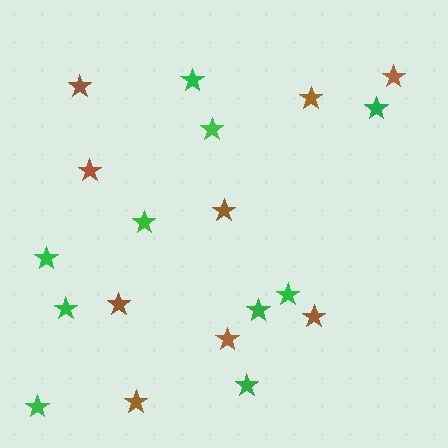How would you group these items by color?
There are 2 groups: one group of brown stars (9) and one group of green stars (10).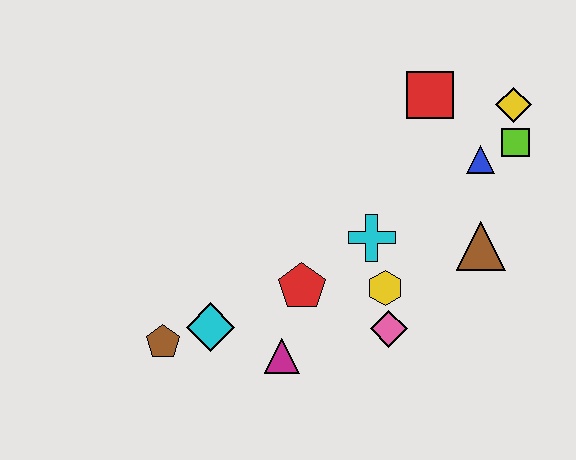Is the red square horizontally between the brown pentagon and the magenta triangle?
No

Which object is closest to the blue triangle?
The lime square is closest to the blue triangle.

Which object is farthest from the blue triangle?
The brown pentagon is farthest from the blue triangle.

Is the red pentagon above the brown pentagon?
Yes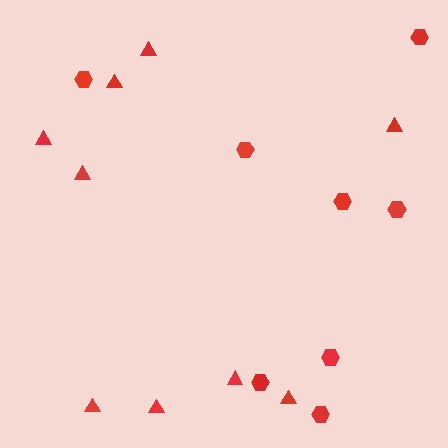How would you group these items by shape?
There are 2 groups: one group of triangles (9) and one group of hexagons (8).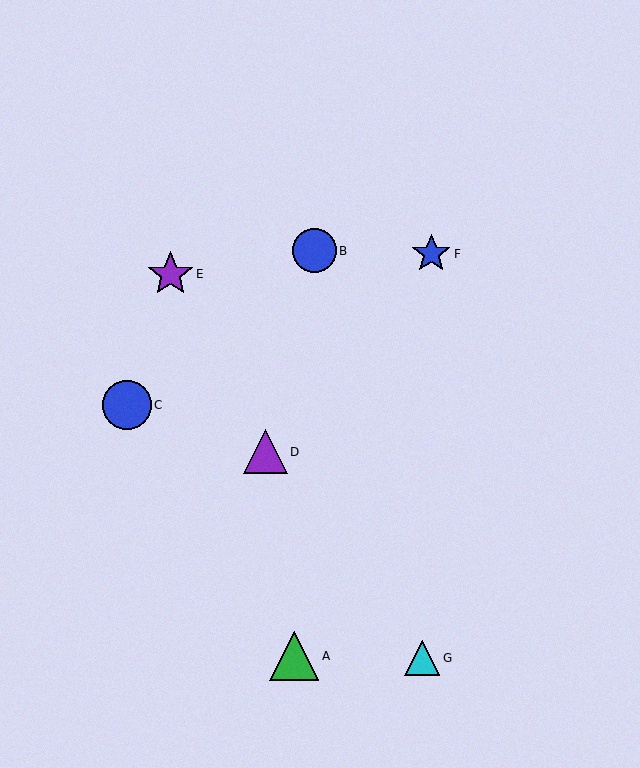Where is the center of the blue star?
The center of the blue star is at (431, 254).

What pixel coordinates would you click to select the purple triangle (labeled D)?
Click at (265, 452) to select the purple triangle D.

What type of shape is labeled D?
Shape D is a purple triangle.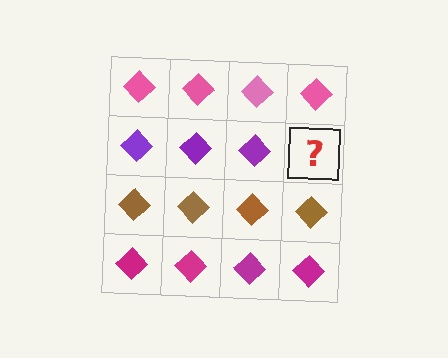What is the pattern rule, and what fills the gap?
The rule is that each row has a consistent color. The gap should be filled with a purple diamond.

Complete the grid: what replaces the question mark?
The question mark should be replaced with a purple diamond.